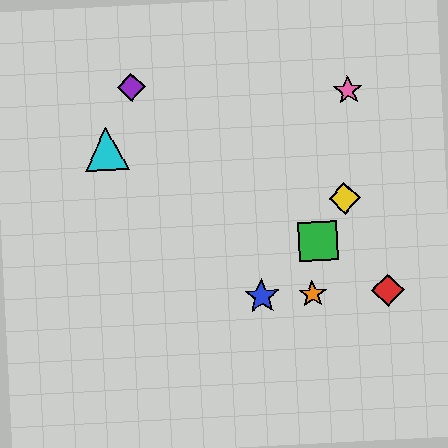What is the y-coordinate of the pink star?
The pink star is at y≈90.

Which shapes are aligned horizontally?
The red diamond, the blue star, the orange star are aligned horizontally.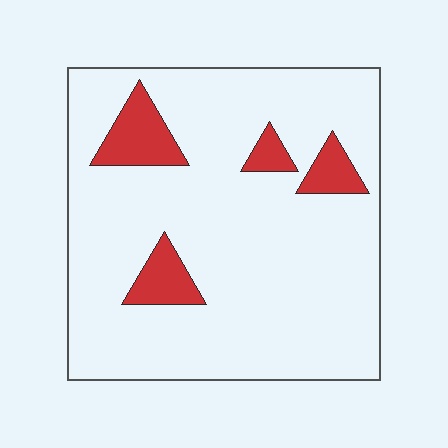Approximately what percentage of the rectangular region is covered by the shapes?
Approximately 10%.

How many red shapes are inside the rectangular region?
4.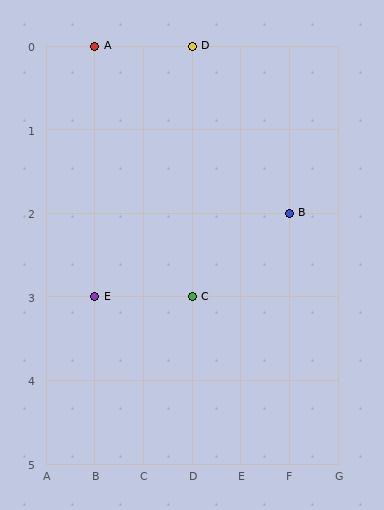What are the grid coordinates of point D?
Point D is at grid coordinates (D, 0).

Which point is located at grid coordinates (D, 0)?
Point D is at (D, 0).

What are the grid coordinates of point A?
Point A is at grid coordinates (B, 0).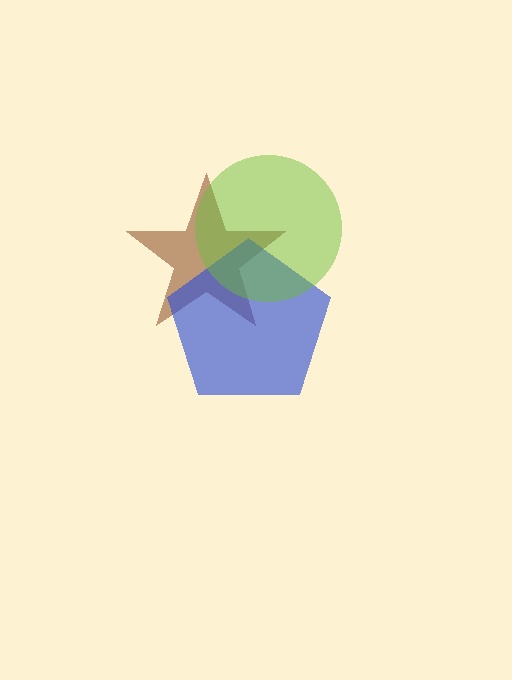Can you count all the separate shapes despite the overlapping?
Yes, there are 3 separate shapes.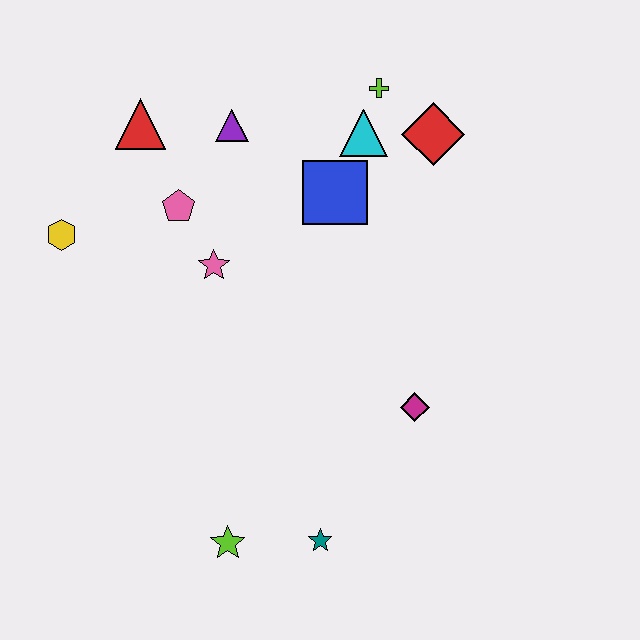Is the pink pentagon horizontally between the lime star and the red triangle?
Yes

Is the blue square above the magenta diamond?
Yes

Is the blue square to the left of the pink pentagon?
No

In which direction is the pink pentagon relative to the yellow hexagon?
The pink pentagon is to the right of the yellow hexagon.